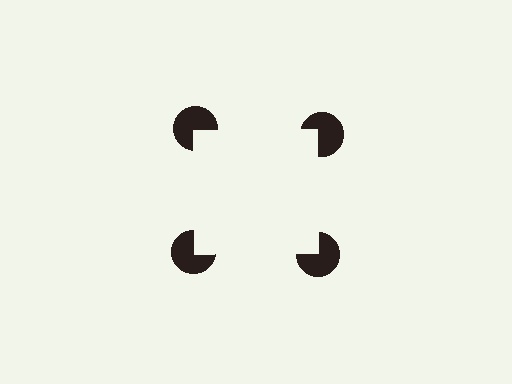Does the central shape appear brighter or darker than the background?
It typically appears slightly brighter than the background, even though no actual brightness change is drawn.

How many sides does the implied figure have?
4 sides.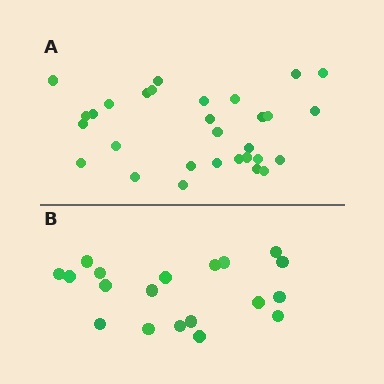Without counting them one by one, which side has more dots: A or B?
Region A (the top region) has more dots.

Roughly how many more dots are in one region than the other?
Region A has roughly 12 or so more dots than region B.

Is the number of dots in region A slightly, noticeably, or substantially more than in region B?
Region A has substantially more. The ratio is roughly 1.6 to 1.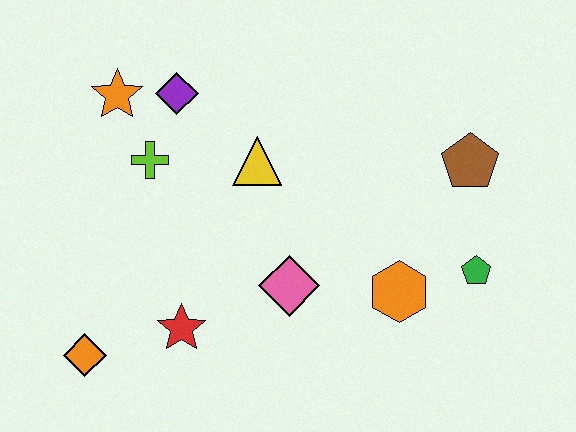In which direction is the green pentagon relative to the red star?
The green pentagon is to the right of the red star.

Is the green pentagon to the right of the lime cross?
Yes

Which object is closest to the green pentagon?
The orange hexagon is closest to the green pentagon.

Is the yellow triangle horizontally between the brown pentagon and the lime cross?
Yes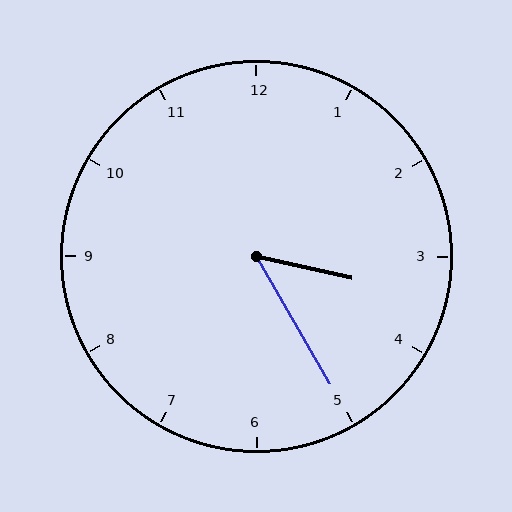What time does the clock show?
3:25.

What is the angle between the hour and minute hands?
Approximately 48 degrees.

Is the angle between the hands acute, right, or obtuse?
It is acute.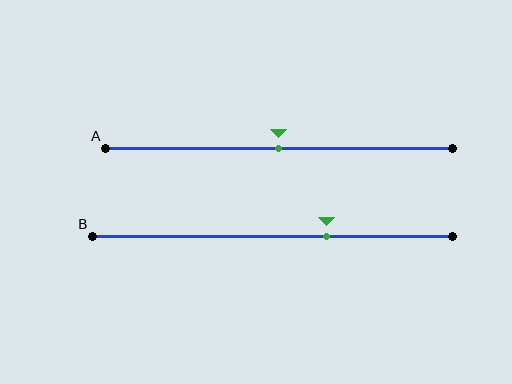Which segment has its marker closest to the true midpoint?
Segment A has its marker closest to the true midpoint.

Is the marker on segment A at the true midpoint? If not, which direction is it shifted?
Yes, the marker on segment A is at the true midpoint.